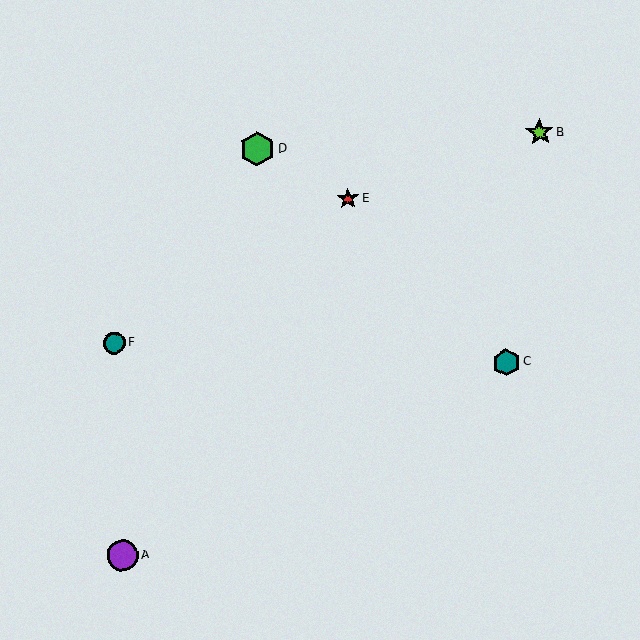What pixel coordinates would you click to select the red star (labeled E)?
Click at (348, 199) to select the red star E.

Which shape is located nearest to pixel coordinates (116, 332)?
The teal circle (labeled F) at (114, 343) is nearest to that location.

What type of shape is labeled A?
Shape A is a purple circle.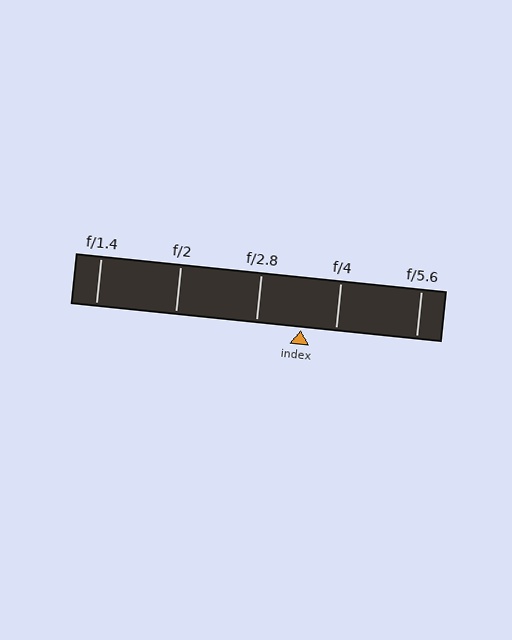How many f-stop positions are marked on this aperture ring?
There are 5 f-stop positions marked.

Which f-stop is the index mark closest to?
The index mark is closest to f/4.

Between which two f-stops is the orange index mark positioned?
The index mark is between f/2.8 and f/4.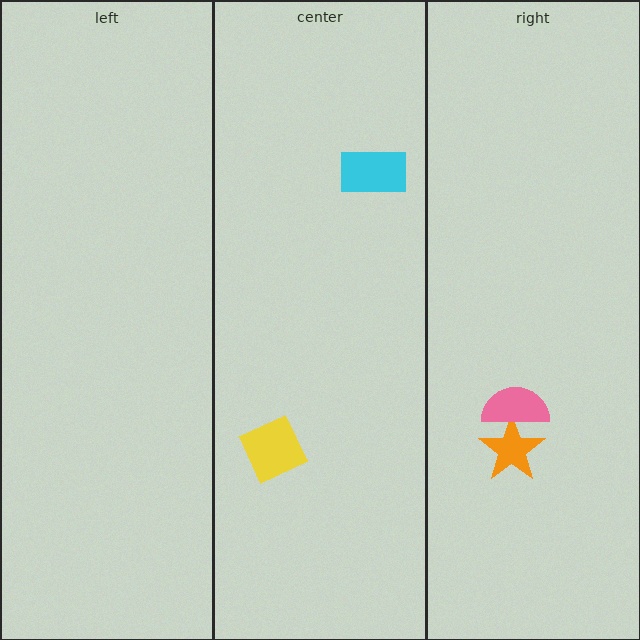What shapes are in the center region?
The yellow square, the cyan rectangle.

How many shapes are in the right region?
2.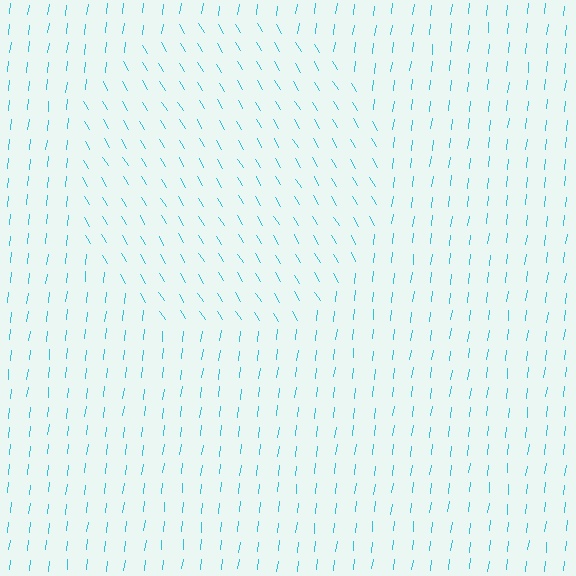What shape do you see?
I see a circle.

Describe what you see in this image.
The image is filled with small cyan line segments. A circle region in the image has lines oriented differently from the surrounding lines, creating a visible texture boundary.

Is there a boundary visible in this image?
Yes, there is a texture boundary formed by a change in line orientation.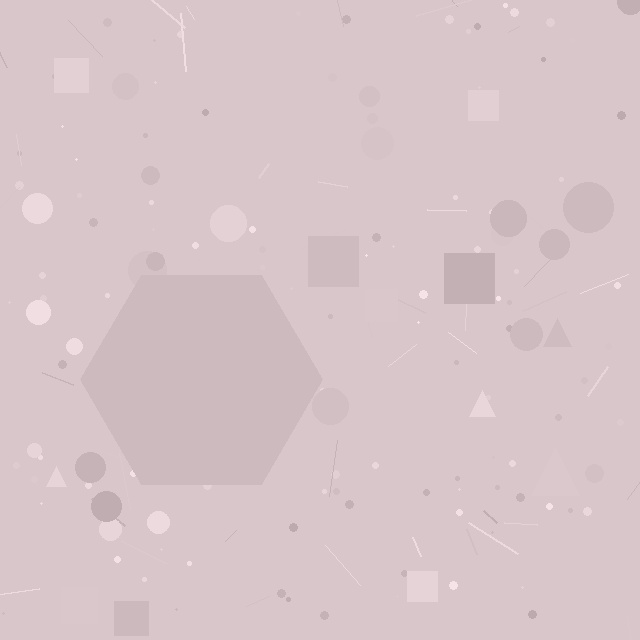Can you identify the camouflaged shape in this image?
The camouflaged shape is a hexagon.